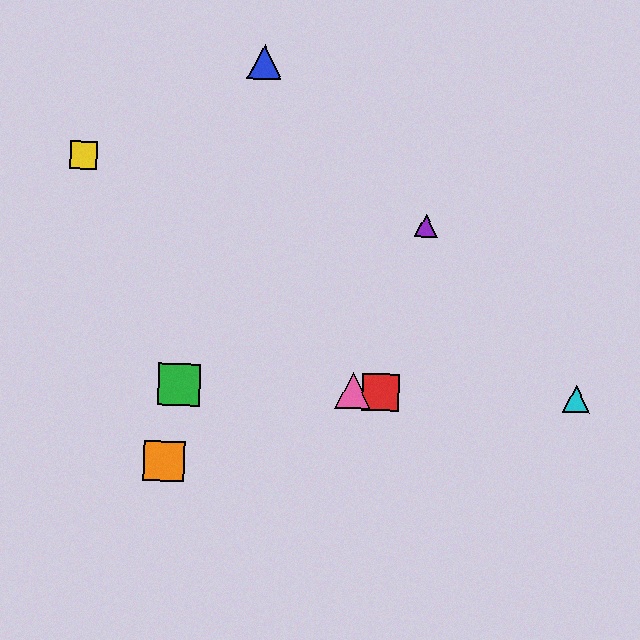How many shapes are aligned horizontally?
4 shapes (the red square, the green square, the cyan triangle, the pink triangle) are aligned horizontally.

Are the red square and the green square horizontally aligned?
Yes, both are at y≈392.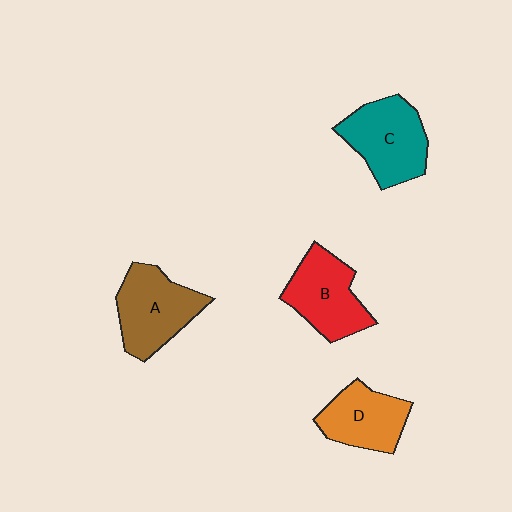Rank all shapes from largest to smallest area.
From largest to smallest: C (teal), A (brown), B (red), D (orange).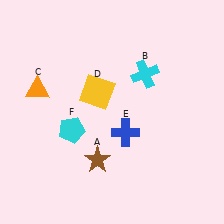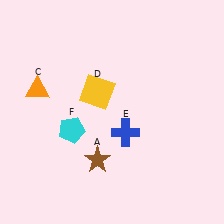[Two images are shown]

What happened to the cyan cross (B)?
The cyan cross (B) was removed in Image 2. It was in the top-right area of Image 1.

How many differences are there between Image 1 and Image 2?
There is 1 difference between the two images.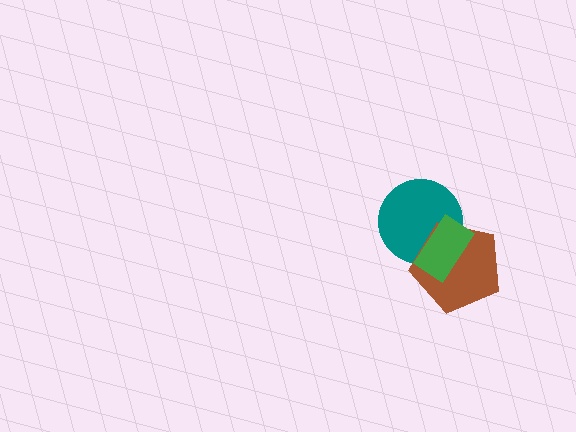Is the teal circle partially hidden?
Yes, it is partially covered by another shape.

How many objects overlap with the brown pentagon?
2 objects overlap with the brown pentagon.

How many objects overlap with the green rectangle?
2 objects overlap with the green rectangle.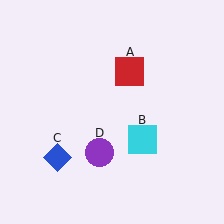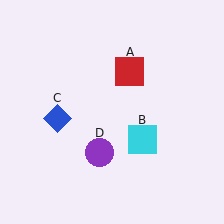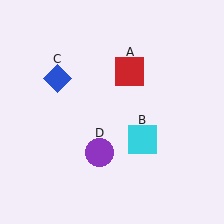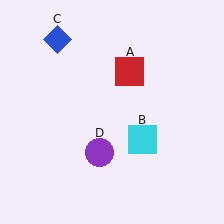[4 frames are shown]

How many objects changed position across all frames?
1 object changed position: blue diamond (object C).